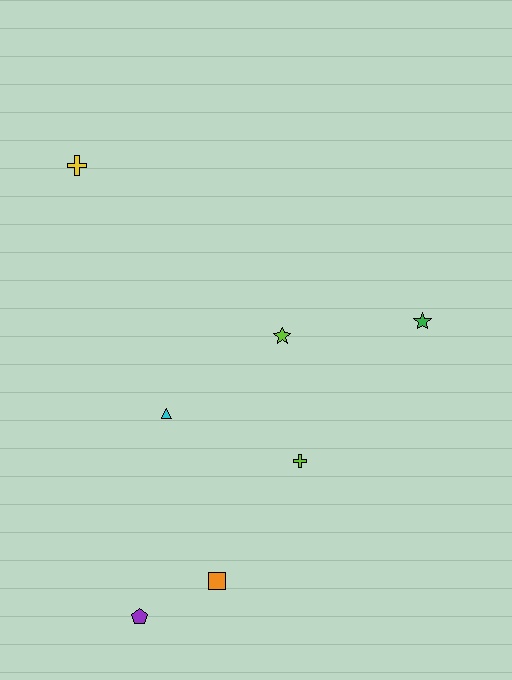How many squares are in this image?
There is 1 square.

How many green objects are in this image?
There is 1 green object.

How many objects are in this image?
There are 7 objects.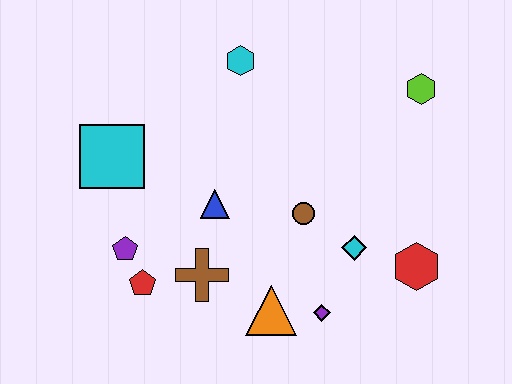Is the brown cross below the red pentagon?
No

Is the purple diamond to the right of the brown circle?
Yes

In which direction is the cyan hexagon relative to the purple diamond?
The cyan hexagon is above the purple diamond.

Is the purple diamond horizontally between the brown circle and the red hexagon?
Yes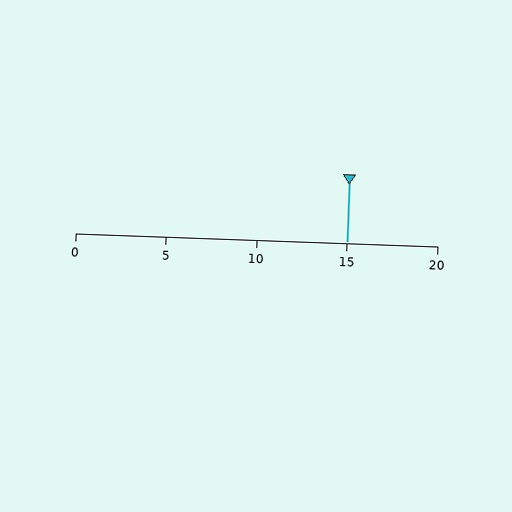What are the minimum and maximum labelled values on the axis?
The axis runs from 0 to 20.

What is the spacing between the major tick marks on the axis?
The major ticks are spaced 5 apart.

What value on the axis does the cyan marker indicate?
The marker indicates approximately 15.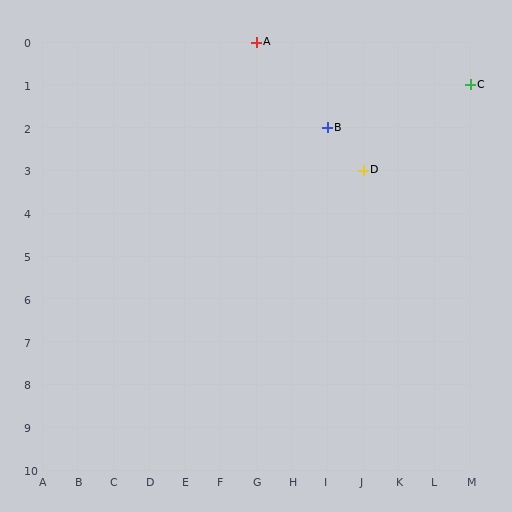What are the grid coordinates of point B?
Point B is at grid coordinates (I, 2).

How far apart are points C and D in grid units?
Points C and D are 3 columns and 2 rows apart (about 3.6 grid units diagonally).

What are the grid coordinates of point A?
Point A is at grid coordinates (G, 0).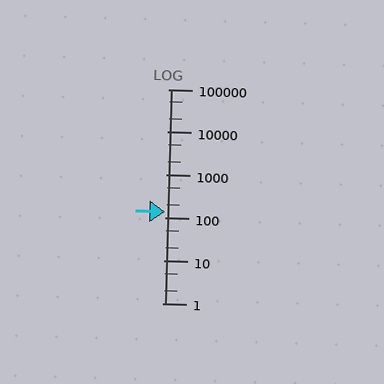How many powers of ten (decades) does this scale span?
The scale spans 5 decades, from 1 to 100000.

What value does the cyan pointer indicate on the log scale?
The pointer indicates approximately 140.